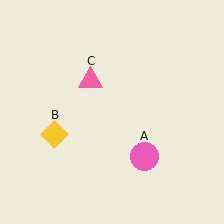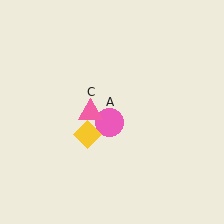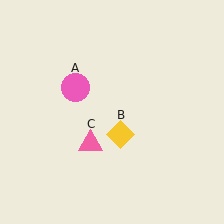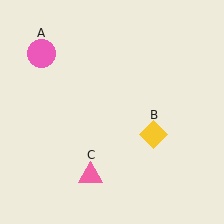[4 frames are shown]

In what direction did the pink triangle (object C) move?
The pink triangle (object C) moved down.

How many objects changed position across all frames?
3 objects changed position: pink circle (object A), yellow diamond (object B), pink triangle (object C).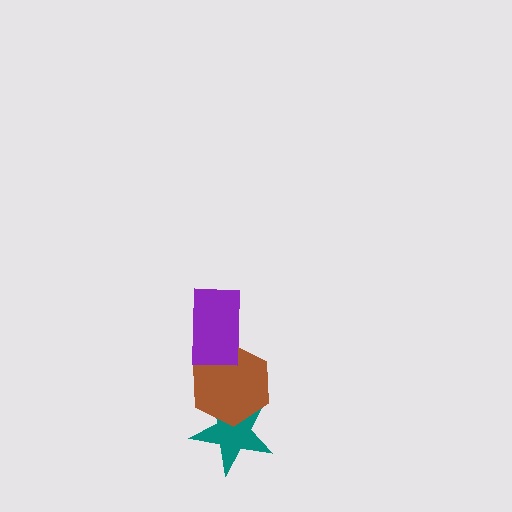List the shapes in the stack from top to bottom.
From top to bottom: the purple rectangle, the brown hexagon, the teal star.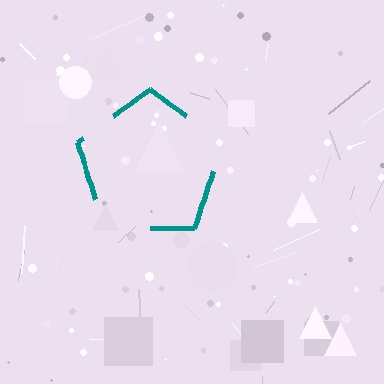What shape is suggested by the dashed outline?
The dashed outline suggests a pentagon.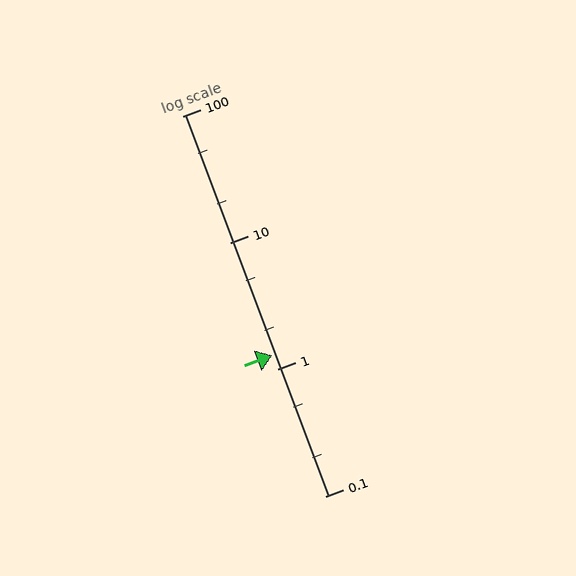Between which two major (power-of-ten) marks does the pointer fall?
The pointer is between 1 and 10.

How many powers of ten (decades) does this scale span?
The scale spans 3 decades, from 0.1 to 100.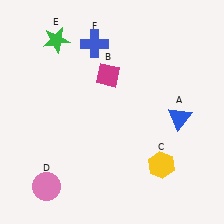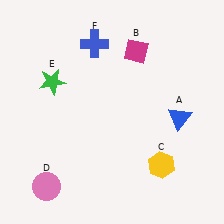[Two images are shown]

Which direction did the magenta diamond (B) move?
The magenta diamond (B) moved right.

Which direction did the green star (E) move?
The green star (E) moved down.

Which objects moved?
The objects that moved are: the magenta diamond (B), the green star (E).